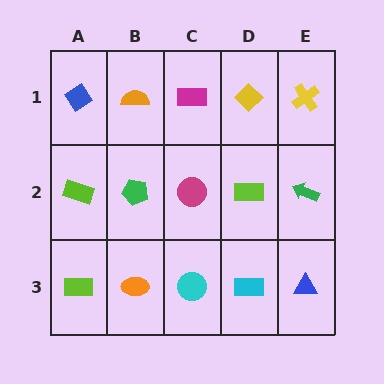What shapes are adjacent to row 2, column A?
A blue diamond (row 1, column A), a lime rectangle (row 3, column A), a green pentagon (row 2, column B).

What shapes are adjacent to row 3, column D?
A lime rectangle (row 2, column D), a cyan circle (row 3, column C), a blue triangle (row 3, column E).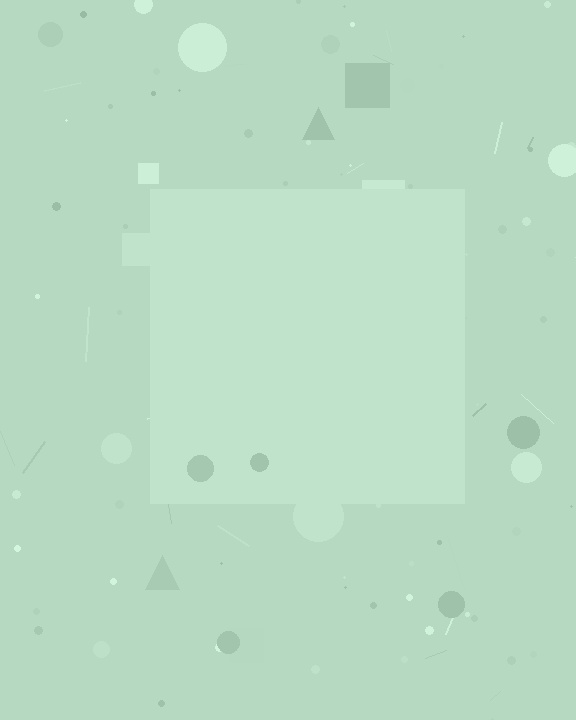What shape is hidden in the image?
A square is hidden in the image.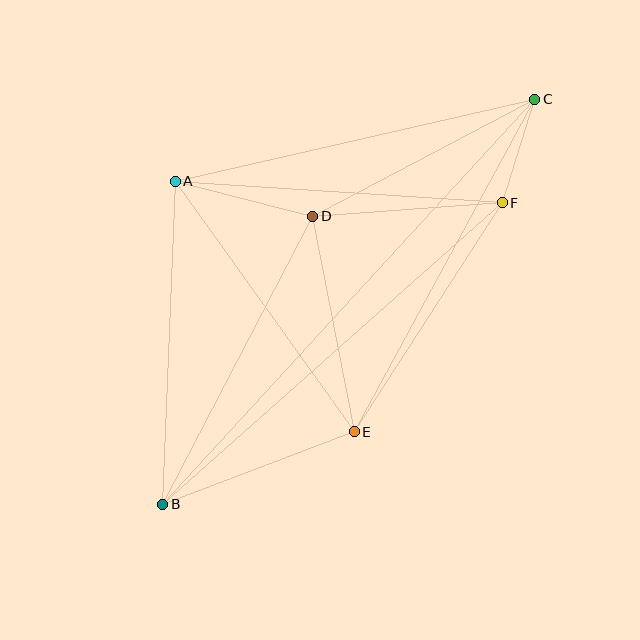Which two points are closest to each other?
Points C and F are closest to each other.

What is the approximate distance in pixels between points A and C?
The distance between A and C is approximately 369 pixels.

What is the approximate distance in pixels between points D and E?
The distance between D and E is approximately 219 pixels.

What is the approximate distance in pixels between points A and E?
The distance between A and E is approximately 307 pixels.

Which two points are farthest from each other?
Points B and C are farthest from each other.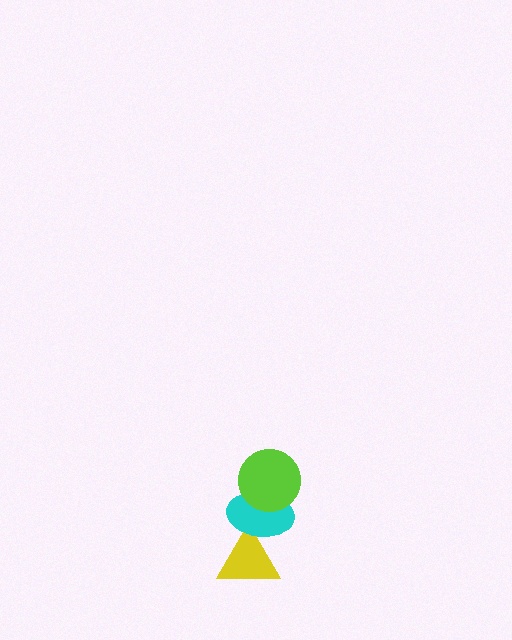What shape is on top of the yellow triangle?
The cyan ellipse is on top of the yellow triangle.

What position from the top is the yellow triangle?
The yellow triangle is 3rd from the top.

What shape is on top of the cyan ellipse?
The lime circle is on top of the cyan ellipse.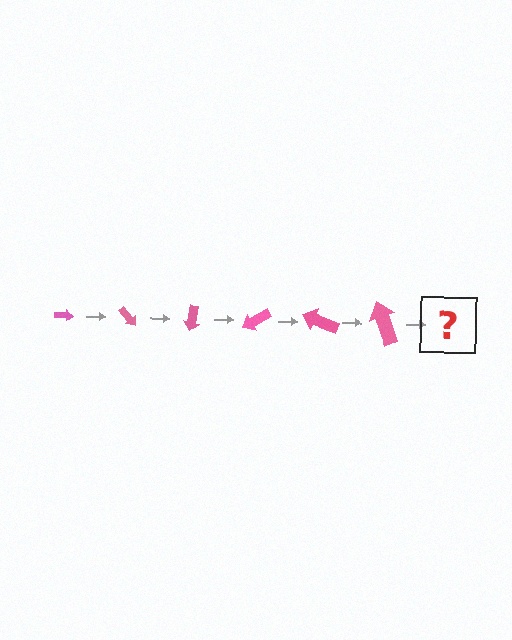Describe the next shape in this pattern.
It should be an arrow, larger than the previous one and rotated 300 degrees from the start.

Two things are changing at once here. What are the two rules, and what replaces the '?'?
The two rules are that the arrow grows larger each step and it rotates 50 degrees each step. The '?' should be an arrow, larger than the previous one and rotated 300 degrees from the start.